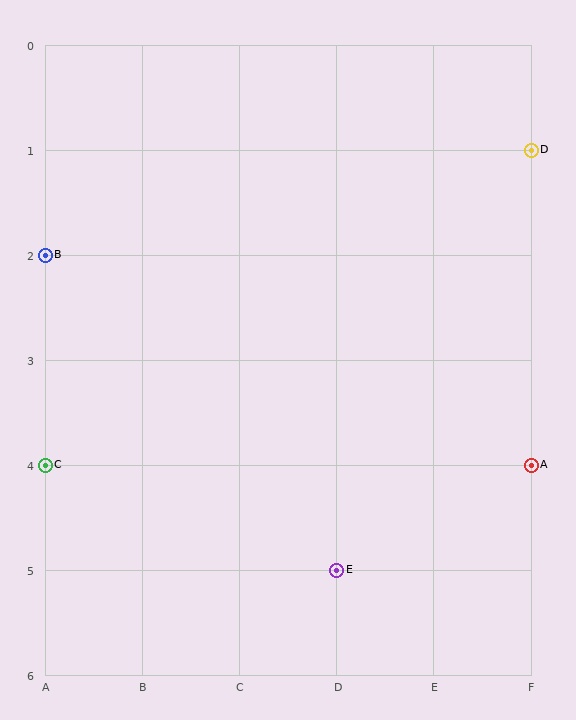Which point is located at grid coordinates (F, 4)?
Point A is at (F, 4).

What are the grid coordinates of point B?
Point B is at grid coordinates (A, 2).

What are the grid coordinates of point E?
Point E is at grid coordinates (D, 5).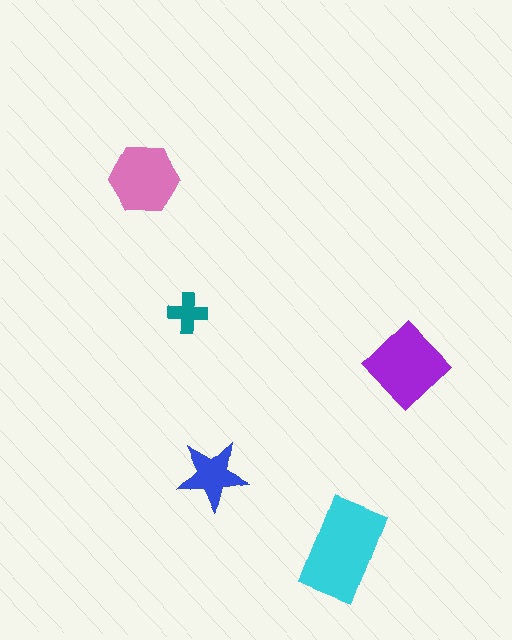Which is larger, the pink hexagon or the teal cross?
The pink hexagon.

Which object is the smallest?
The teal cross.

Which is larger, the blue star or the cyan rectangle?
The cyan rectangle.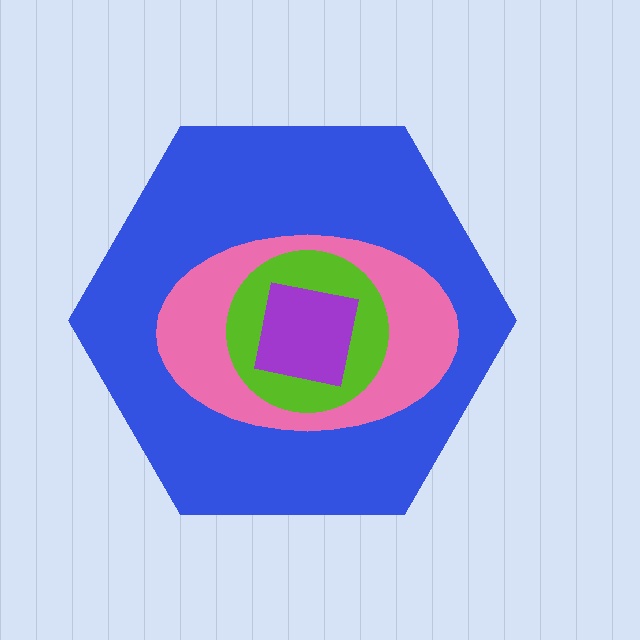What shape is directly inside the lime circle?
The purple square.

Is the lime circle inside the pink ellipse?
Yes.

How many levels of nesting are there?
4.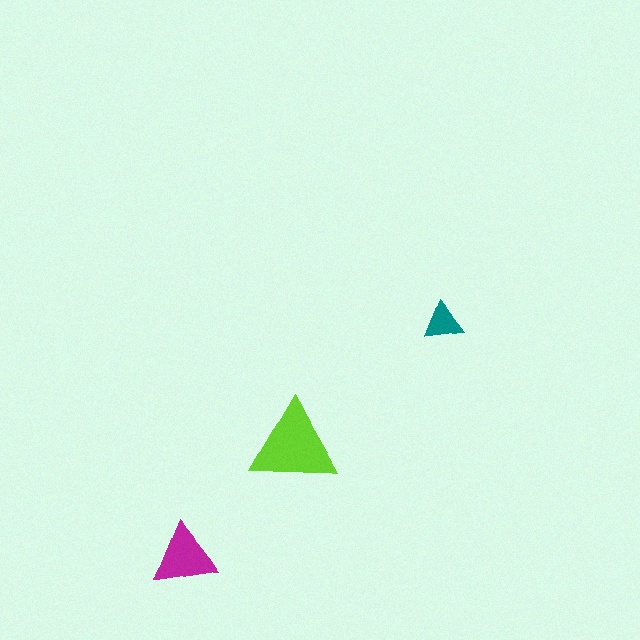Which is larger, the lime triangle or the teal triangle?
The lime one.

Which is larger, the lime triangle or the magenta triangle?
The lime one.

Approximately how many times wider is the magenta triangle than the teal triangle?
About 1.5 times wider.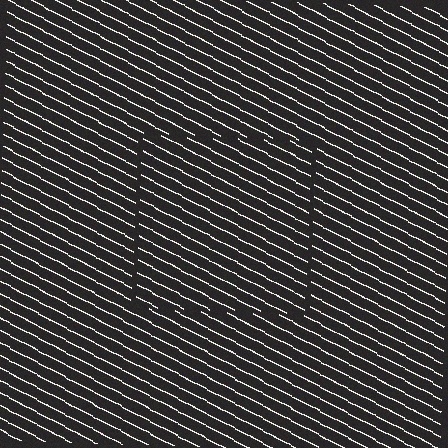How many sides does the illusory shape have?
4 sides — the line-ends trace a square.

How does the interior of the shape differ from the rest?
The interior of the shape contains the same grating, shifted by half a period — the contour is defined by the phase discontinuity where line-ends from the inner and outer gratings abut.